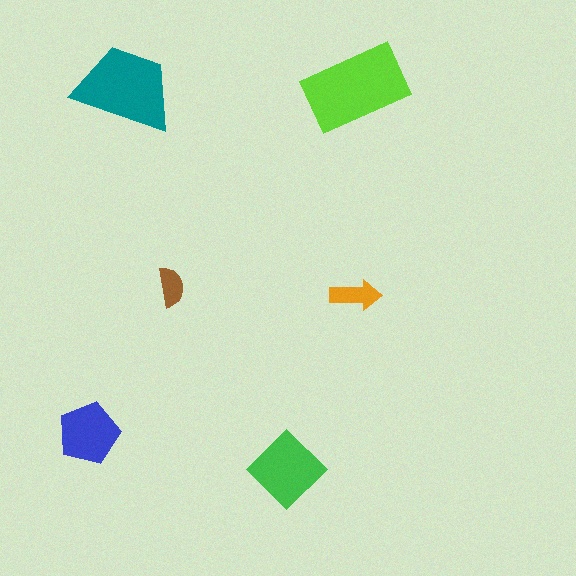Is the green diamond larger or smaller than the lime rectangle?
Smaller.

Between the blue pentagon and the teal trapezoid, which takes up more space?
The teal trapezoid.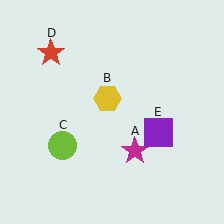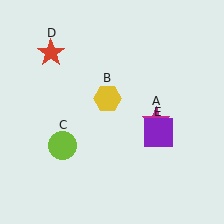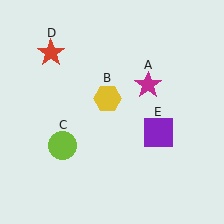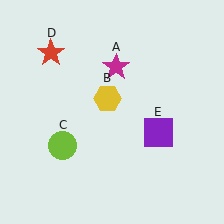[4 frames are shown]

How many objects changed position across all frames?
1 object changed position: magenta star (object A).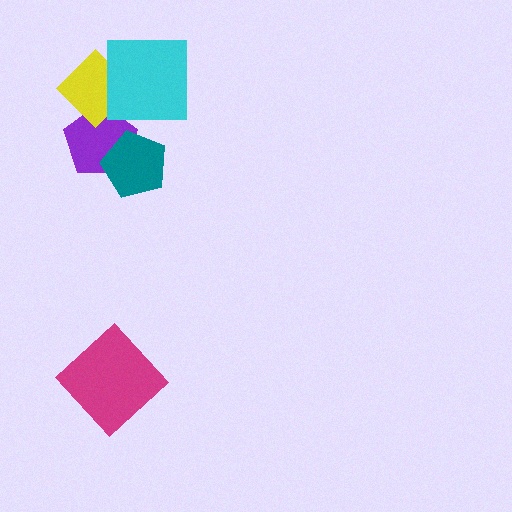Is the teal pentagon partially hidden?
No, no other shape covers it.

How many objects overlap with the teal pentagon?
1 object overlaps with the teal pentagon.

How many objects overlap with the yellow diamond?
2 objects overlap with the yellow diamond.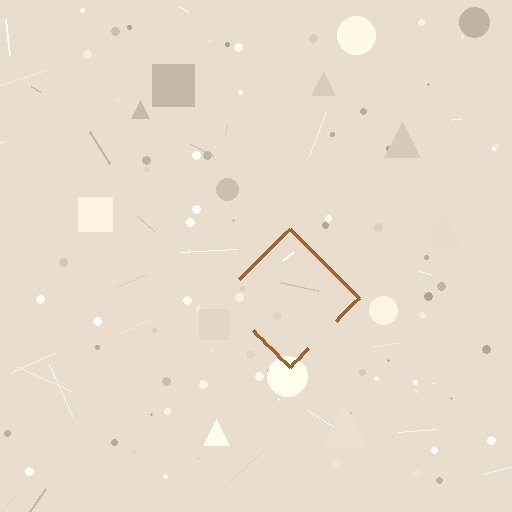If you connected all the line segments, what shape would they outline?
They would outline a diamond.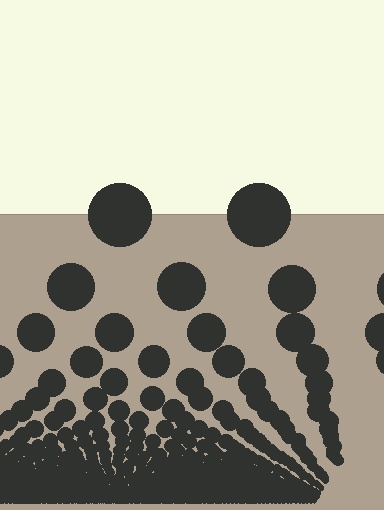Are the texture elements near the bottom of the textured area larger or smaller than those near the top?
Smaller. The gradient is inverted — elements near the bottom are smaller and denser.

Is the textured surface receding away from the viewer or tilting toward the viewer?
The surface appears to tilt toward the viewer. Texture elements get larger and sparser toward the top.